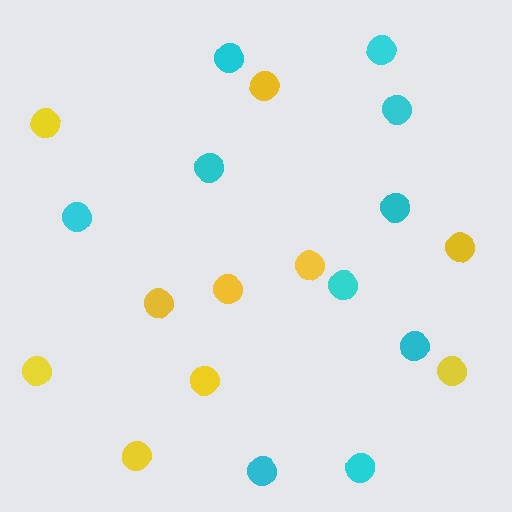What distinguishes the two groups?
There are 2 groups: one group of cyan circles (10) and one group of yellow circles (10).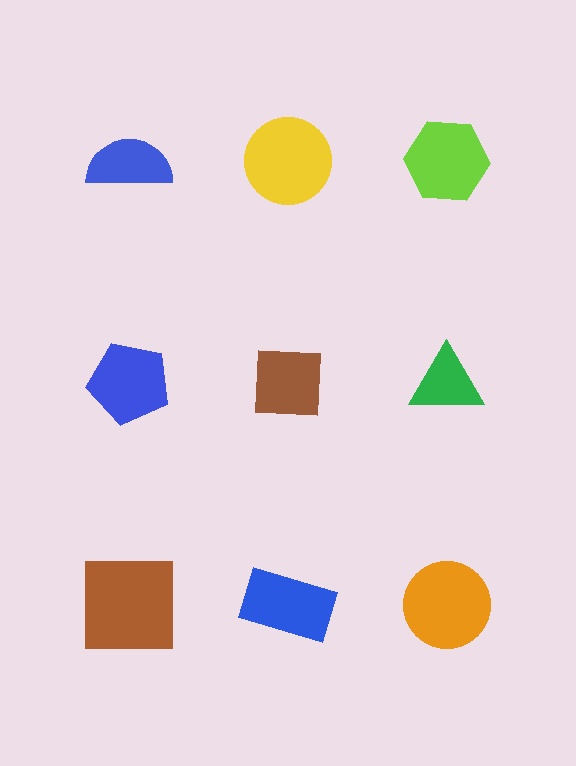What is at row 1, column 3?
A lime hexagon.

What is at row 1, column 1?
A blue semicircle.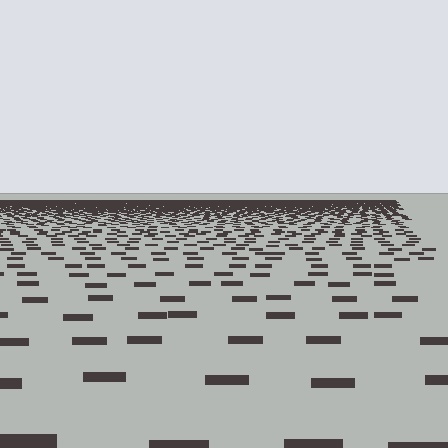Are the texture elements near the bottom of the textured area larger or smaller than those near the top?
Larger. Near the bottom, elements are closer to the viewer and appear at a bigger on-screen size.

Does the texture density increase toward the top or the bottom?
Density increases toward the top.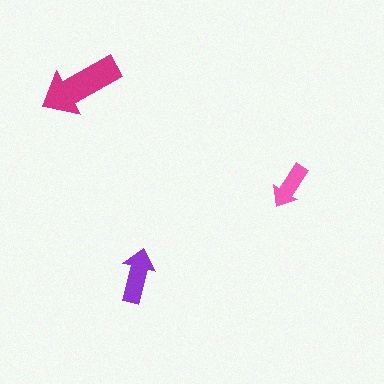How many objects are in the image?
There are 3 objects in the image.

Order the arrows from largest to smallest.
the magenta one, the purple one, the pink one.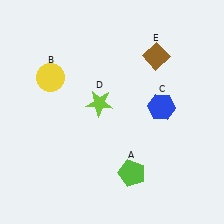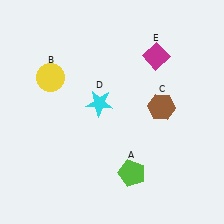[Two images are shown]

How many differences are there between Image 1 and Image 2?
There are 3 differences between the two images.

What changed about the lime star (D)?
In Image 1, D is lime. In Image 2, it changed to cyan.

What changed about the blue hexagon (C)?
In Image 1, C is blue. In Image 2, it changed to brown.